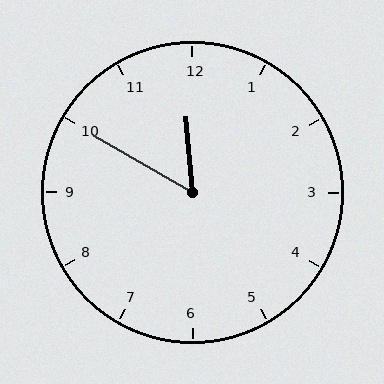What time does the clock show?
11:50.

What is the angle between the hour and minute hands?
Approximately 55 degrees.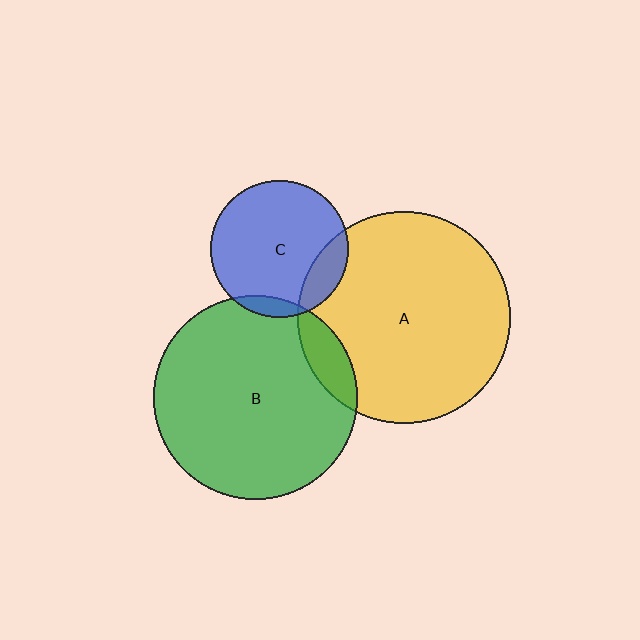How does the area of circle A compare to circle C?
Approximately 2.4 times.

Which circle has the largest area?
Circle A (yellow).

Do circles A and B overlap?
Yes.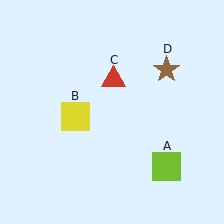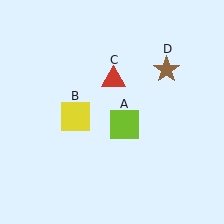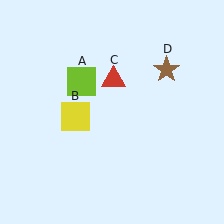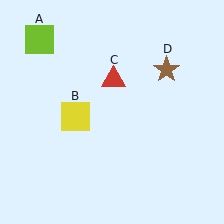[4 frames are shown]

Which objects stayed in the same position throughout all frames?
Yellow square (object B) and red triangle (object C) and brown star (object D) remained stationary.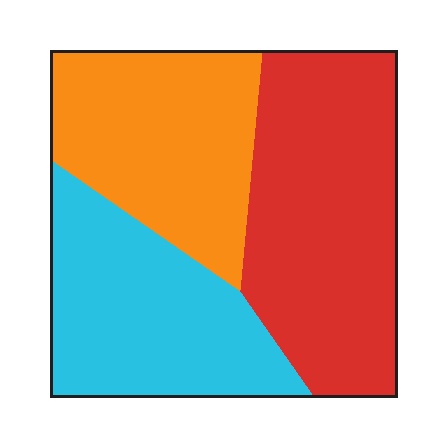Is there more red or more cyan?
Red.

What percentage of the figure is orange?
Orange takes up about one third (1/3) of the figure.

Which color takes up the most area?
Red, at roughly 40%.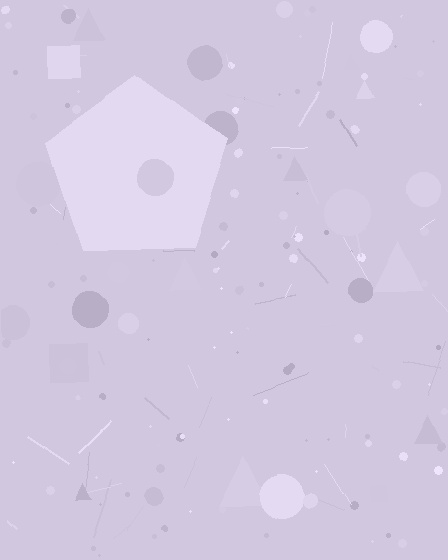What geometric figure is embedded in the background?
A pentagon is embedded in the background.